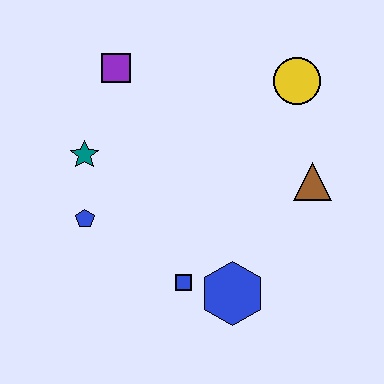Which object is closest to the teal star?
The blue pentagon is closest to the teal star.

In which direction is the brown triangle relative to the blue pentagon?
The brown triangle is to the right of the blue pentagon.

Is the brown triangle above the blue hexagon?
Yes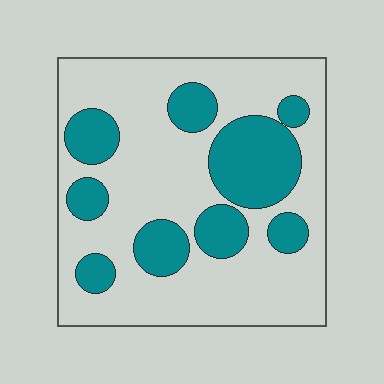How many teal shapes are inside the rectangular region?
9.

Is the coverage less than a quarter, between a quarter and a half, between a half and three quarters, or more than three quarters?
Between a quarter and a half.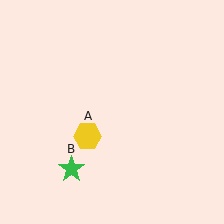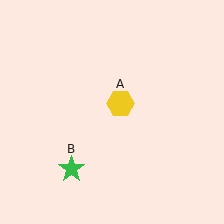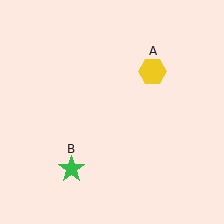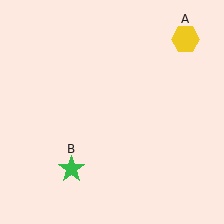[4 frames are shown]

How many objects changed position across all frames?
1 object changed position: yellow hexagon (object A).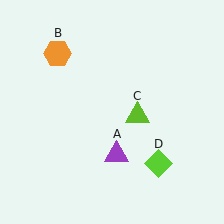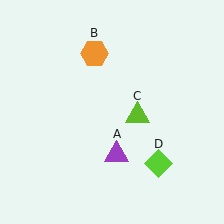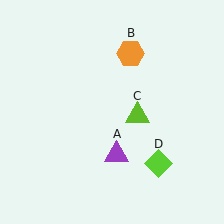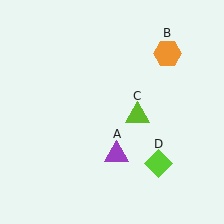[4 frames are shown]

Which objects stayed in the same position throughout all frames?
Purple triangle (object A) and lime triangle (object C) and lime diamond (object D) remained stationary.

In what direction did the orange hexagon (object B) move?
The orange hexagon (object B) moved right.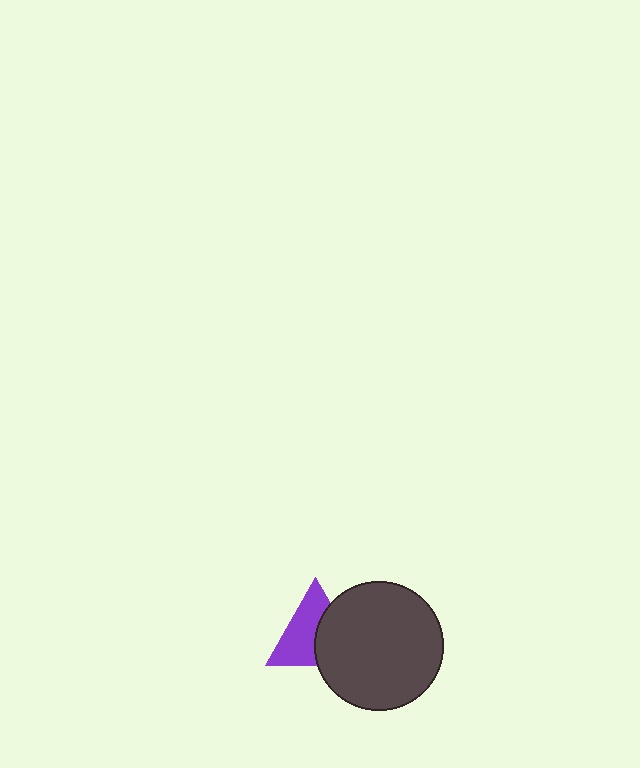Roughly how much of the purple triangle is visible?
About half of it is visible (roughly 57%).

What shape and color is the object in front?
The object in front is a dark gray circle.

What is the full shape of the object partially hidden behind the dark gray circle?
The partially hidden object is a purple triangle.